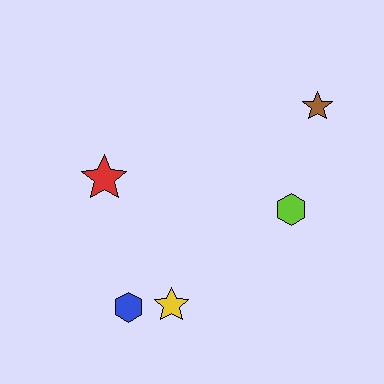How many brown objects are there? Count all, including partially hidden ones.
There is 1 brown object.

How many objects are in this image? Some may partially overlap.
There are 5 objects.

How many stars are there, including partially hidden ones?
There are 3 stars.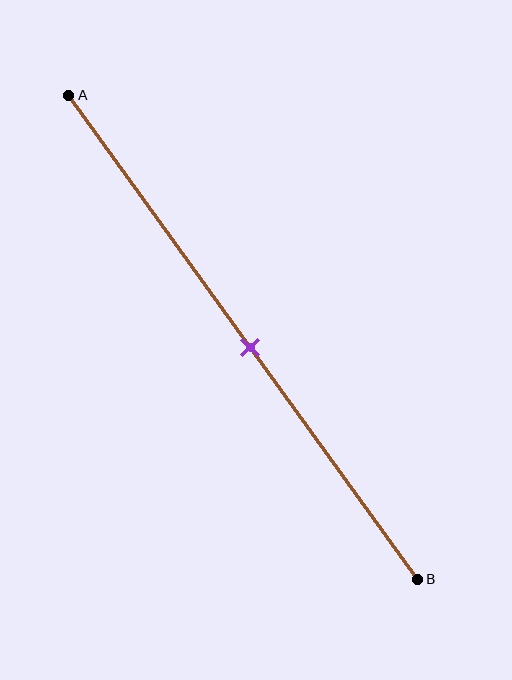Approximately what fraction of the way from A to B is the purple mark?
The purple mark is approximately 50% of the way from A to B.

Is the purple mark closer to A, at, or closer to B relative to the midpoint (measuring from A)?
The purple mark is approximately at the midpoint of segment AB.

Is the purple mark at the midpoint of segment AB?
Yes, the mark is approximately at the midpoint.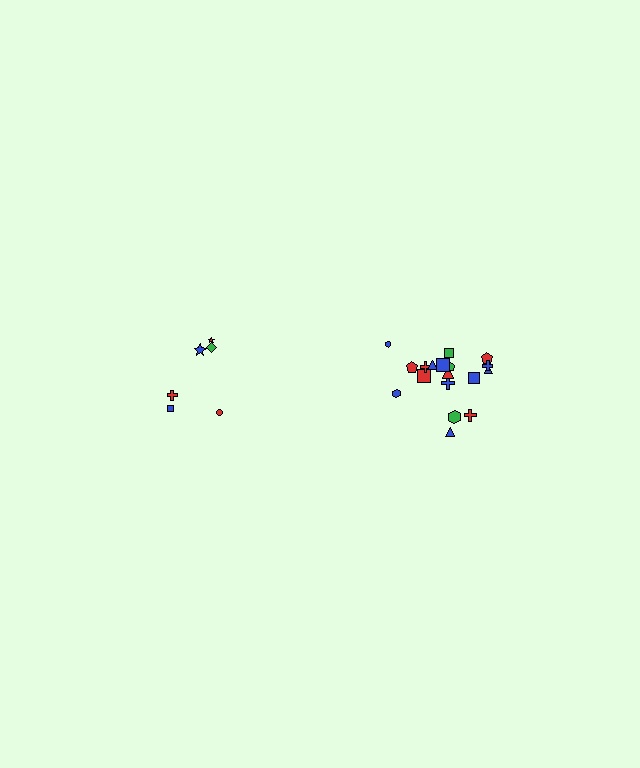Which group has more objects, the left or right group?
The right group.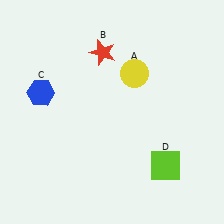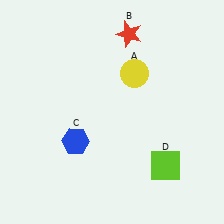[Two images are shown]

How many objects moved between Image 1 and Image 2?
2 objects moved between the two images.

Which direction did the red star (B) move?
The red star (B) moved right.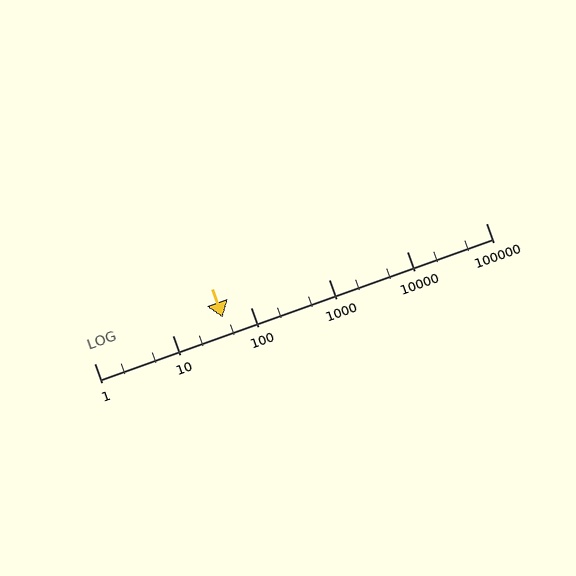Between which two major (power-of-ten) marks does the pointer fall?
The pointer is between 10 and 100.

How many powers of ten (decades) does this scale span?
The scale spans 5 decades, from 1 to 100000.